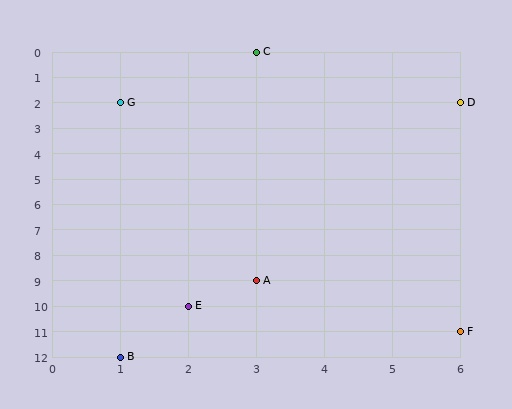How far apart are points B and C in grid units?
Points B and C are 2 columns and 12 rows apart (about 12.2 grid units diagonally).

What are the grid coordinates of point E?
Point E is at grid coordinates (2, 10).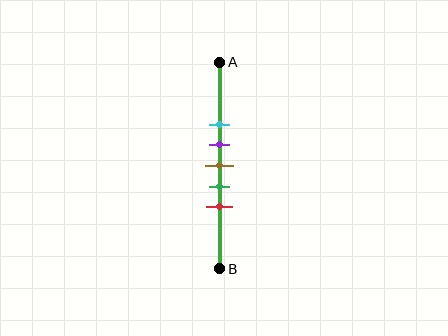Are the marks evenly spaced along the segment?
Yes, the marks are approximately evenly spaced.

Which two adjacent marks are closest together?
The purple and brown marks are the closest adjacent pair.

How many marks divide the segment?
There are 5 marks dividing the segment.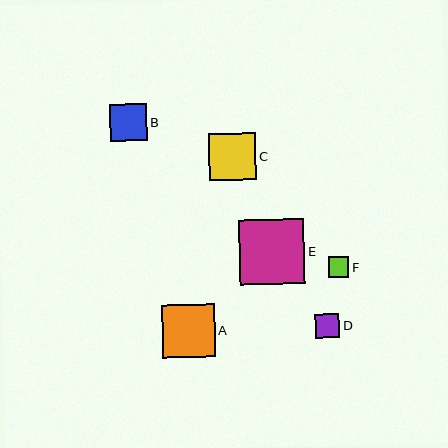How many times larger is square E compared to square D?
Square E is approximately 2.7 times the size of square D.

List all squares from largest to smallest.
From largest to smallest: E, A, C, B, D, F.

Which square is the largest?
Square E is the largest with a size of approximately 65 pixels.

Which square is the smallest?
Square F is the smallest with a size of approximately 21 pixels.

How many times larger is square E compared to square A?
Square E is approximately 1.2 times the size of square A.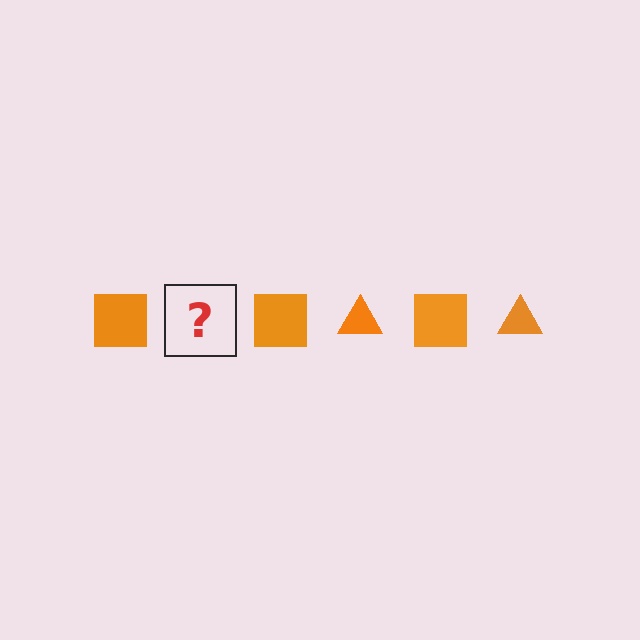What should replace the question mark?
The question mark should be replaced with an orange triangle.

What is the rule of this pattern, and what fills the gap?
The rule is that the pattern cycles through square, triangle shapes in orange. The gap should be filled with an orange triangle.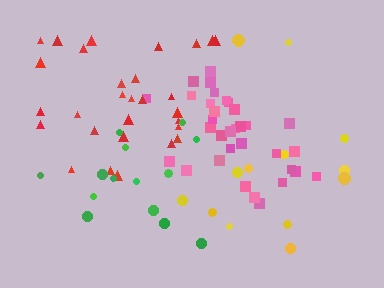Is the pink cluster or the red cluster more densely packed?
Pink.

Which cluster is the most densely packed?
Pink.